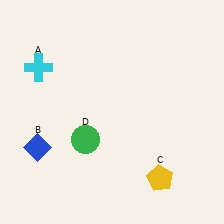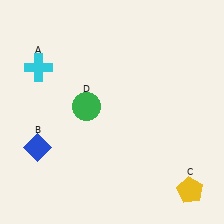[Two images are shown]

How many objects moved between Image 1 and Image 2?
2 objects moved between the two images.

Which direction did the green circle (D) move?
The green circle (D) moved up.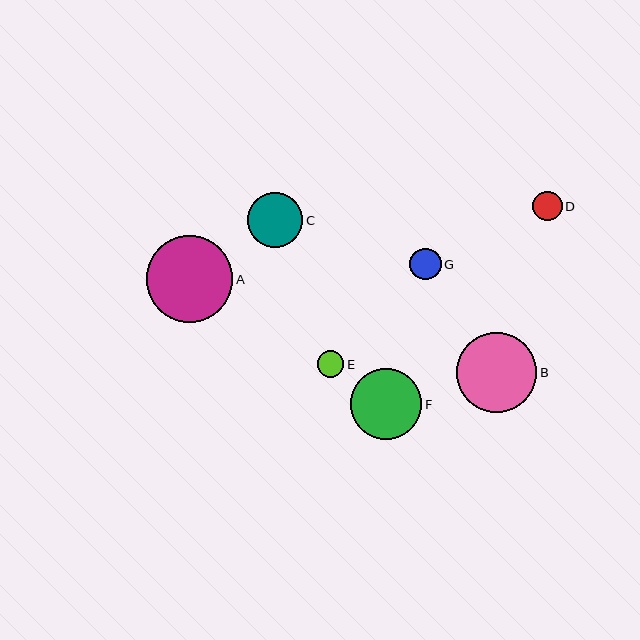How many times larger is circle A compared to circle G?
Circle A is approximately 2.7 times the size of circle G.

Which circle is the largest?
Circle A is the largest with a size of approximately 86 pixels.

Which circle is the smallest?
Circle E is the smallest with a size of approximately 27 pixels.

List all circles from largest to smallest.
From largest to smallest: A, B, F, C, G, D, E.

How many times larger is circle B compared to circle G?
Circle B is approximately 2.5 times the size of circle G.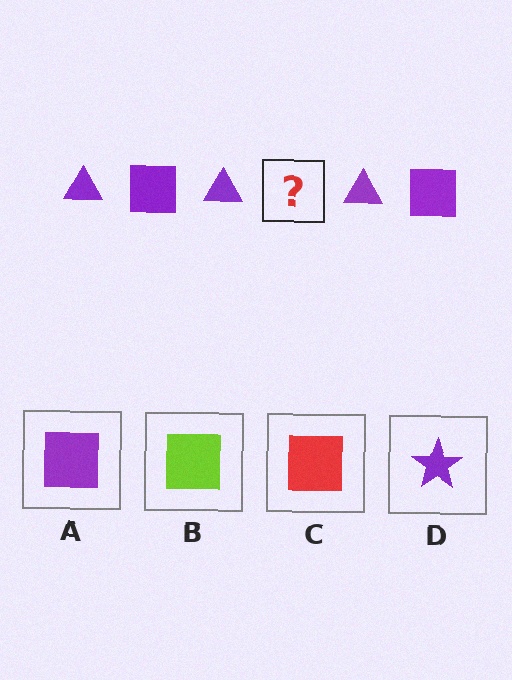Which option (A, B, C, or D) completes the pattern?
A.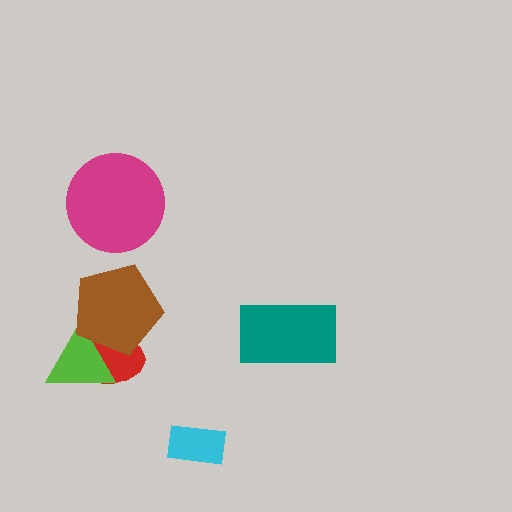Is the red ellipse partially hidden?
Yes, it is partially covered by another shape.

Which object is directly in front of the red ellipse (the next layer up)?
The lime triangle is directly in front of the red ellipse.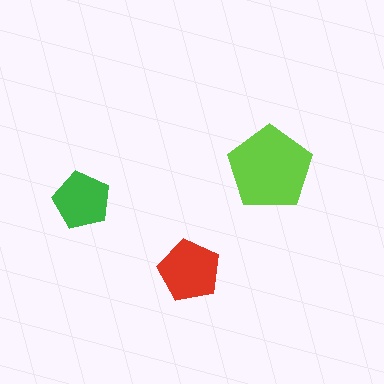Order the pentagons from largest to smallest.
the lime one, the red one, the green one.